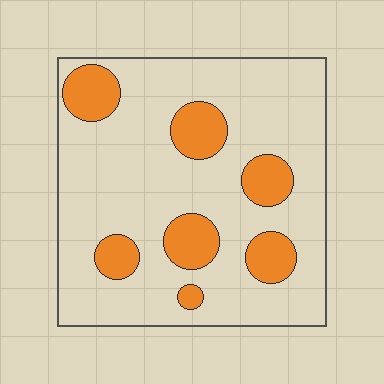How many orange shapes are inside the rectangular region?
7.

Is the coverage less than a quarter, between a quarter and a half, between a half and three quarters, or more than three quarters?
Less than a quarter.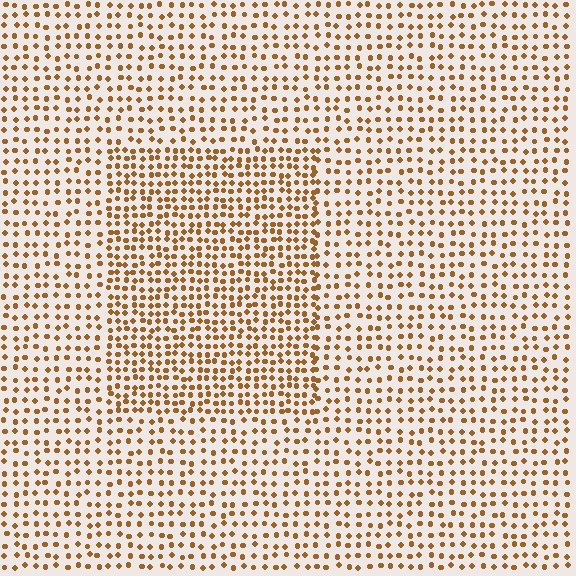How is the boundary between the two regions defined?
The boundary is defined by a change in element density (approximately 1.6x ratio). All elements are the same color, size, and shape.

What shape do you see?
I see a rectangle.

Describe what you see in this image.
The image contains small brown elements arranged at two different densities. A rectangle-shaped region is visible where the elements are more densely packed than the surrounding area.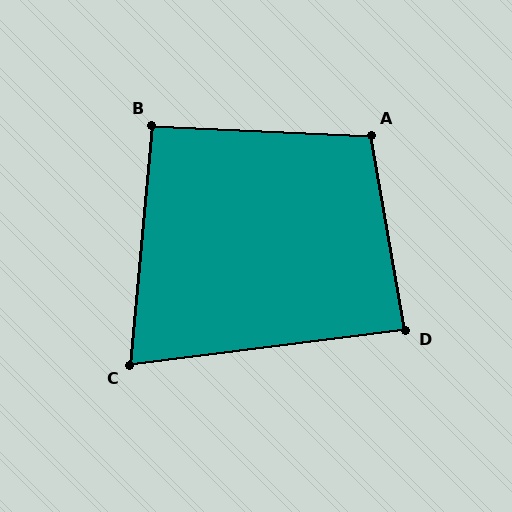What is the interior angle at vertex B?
Approximately 93 degrees (approximately right).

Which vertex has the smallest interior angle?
C, at approximately 78 degrees.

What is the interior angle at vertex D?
Approximately 87 degrees (approximately right).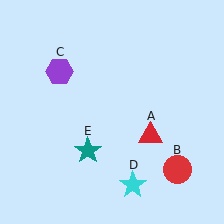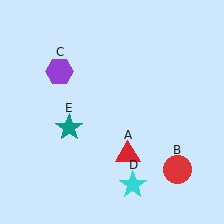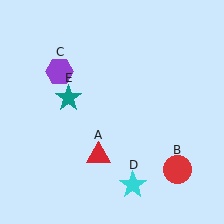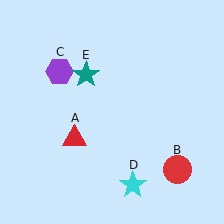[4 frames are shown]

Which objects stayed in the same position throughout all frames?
Red circle (object B) and purple hexagon (object C) and cyan star (object D) remained stationary.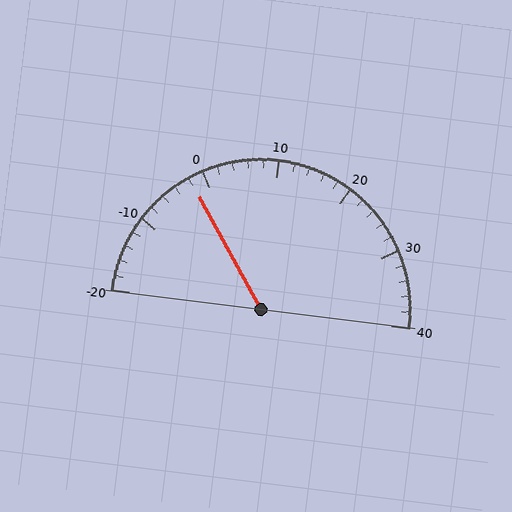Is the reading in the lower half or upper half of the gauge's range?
The reading is in the lower half of the range (-20 to 40).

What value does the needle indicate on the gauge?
The needle indicates approximately -2.